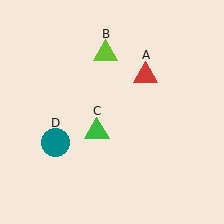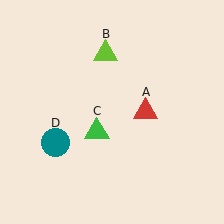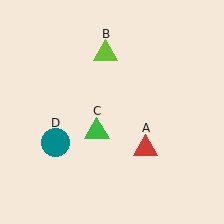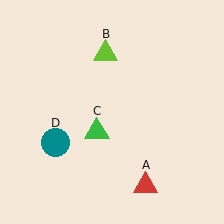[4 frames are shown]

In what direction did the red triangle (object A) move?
The red triangle (object A) moved down.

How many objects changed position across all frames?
1 object changed position: red triangle (object A).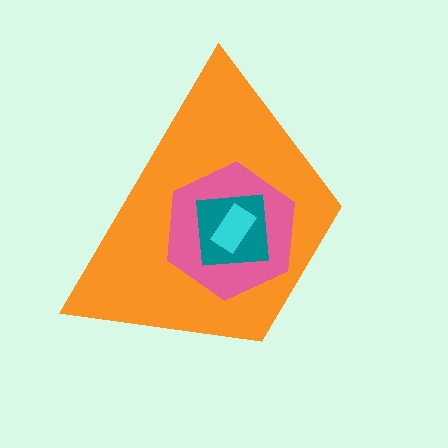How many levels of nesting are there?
4.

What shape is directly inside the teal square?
The cyan rectangle.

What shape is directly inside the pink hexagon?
The teal square.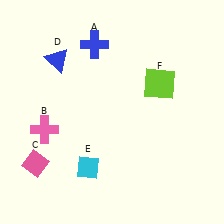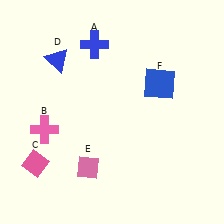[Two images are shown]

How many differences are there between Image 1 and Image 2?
There are 2 differences between the two images.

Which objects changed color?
E changed from cyan to pink. F changed from lime to blue.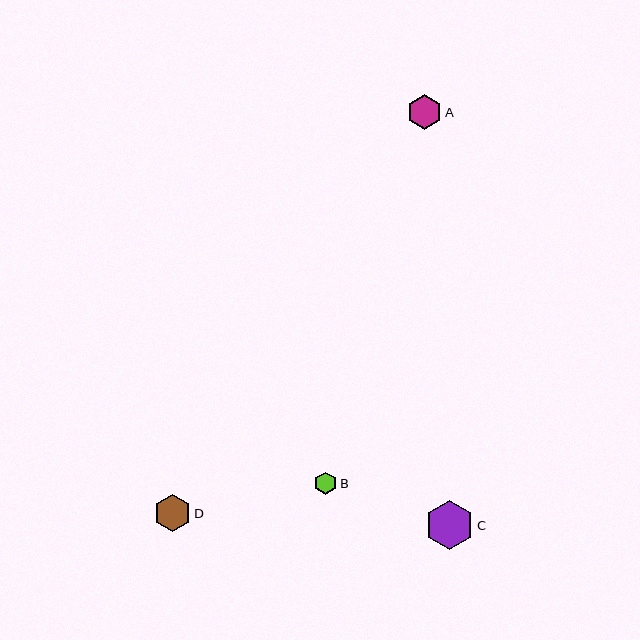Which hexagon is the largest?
Hexagon C is the largest with a size of approximately 49 pixels.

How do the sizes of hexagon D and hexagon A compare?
Hexagon D and hexagon A are approximately the same size.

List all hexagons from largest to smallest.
From largest to smallest: C, D, A, B.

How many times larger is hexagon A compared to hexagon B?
Hexagon A is approximately 1.6 times the size of hexagon B.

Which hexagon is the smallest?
Hexagon B is the smallest with a size of approximately 22 pixels.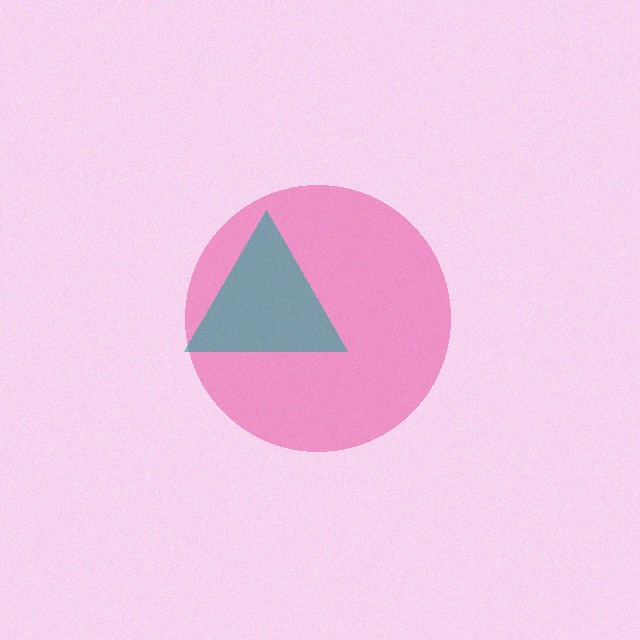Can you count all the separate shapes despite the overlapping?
Yes, there are 2 separate shapes.